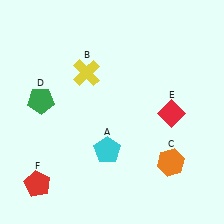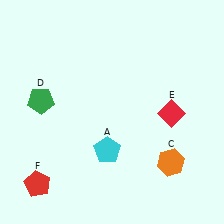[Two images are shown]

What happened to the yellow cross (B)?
The yellow cross (B) was removed in Image 2. It was in the top-left area of Image 1.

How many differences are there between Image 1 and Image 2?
There is 1 difference between the two images.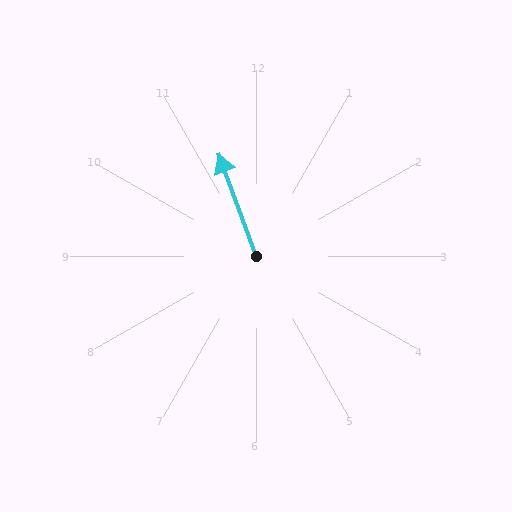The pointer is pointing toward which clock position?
Roughly 11 o'clock.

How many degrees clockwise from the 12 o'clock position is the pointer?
Approximately 340 degrees.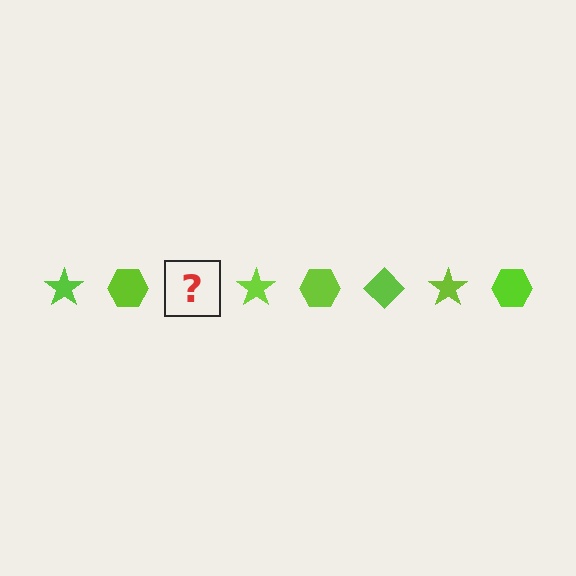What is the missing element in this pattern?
The missing element is a lime diamond.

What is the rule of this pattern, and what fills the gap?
The rule is that the pattern cycles through star, hexagon, diamond shapes in lime. The gap should be filled with a lime diamond.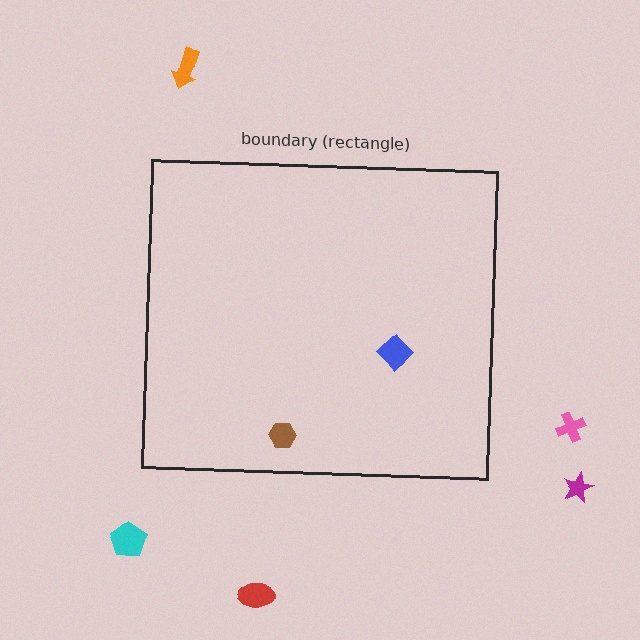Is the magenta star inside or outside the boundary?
Outside.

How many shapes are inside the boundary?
2 inside, 5 outside.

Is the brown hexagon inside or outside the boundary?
Inside.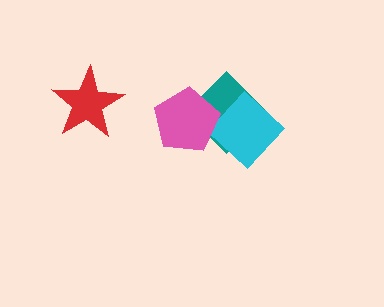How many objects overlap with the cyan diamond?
2 objects overlap with the cyan diamond.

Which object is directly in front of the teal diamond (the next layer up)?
The cyan diamond is directly in front of the teal diamond.